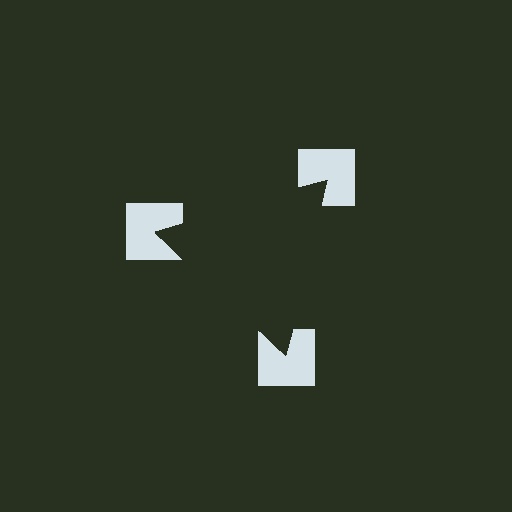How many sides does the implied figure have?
3 sides.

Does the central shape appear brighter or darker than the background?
It typically appears slightly darker than the background, even though no actual brightness change is drawn.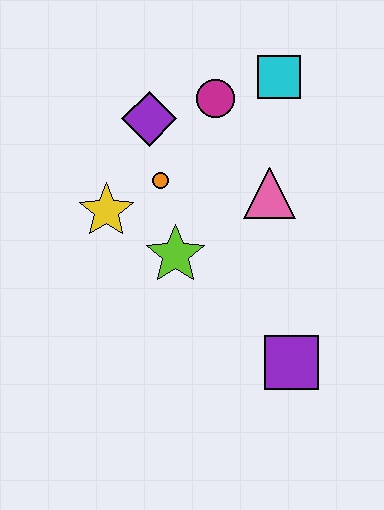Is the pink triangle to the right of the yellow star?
Yes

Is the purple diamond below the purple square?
No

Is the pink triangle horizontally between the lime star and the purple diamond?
No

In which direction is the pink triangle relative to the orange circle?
The pink triangle is to the right of the orange circle.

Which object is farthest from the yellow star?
The purple square is farthest from the yellow star.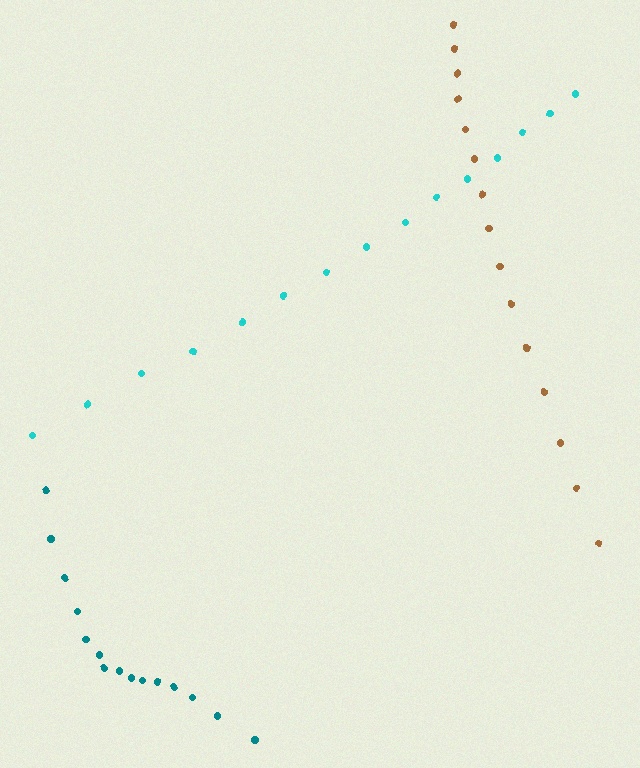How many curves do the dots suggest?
There are 3 distinct paths.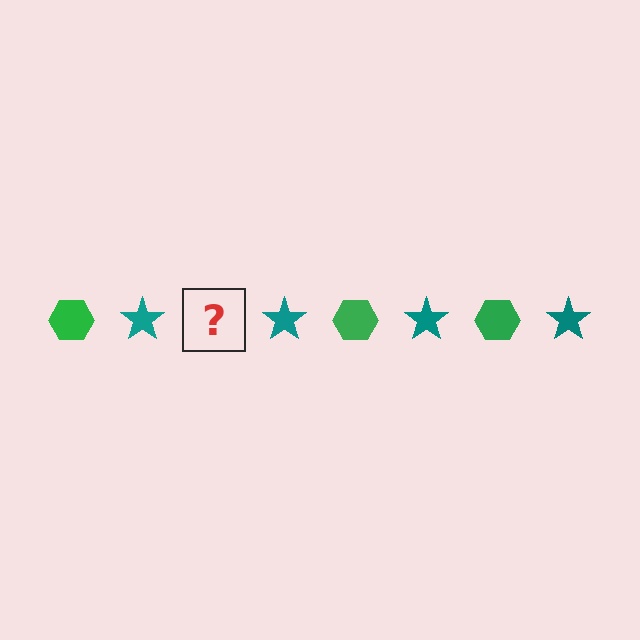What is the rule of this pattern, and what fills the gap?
The rule is that the pattern alternates between green hexagon and teal star. The gap should be filled with a green hexagon.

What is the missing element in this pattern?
The missing element is a green hexagon.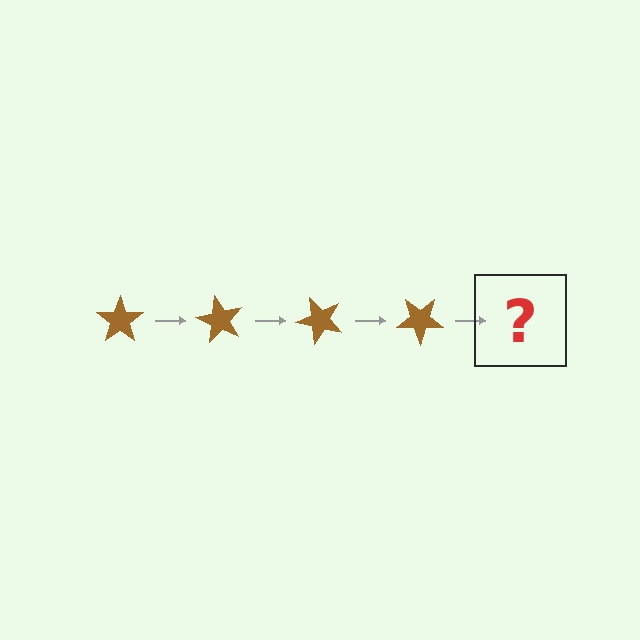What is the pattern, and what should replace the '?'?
The pattern is that the star rotates 60 degrees each step. The '?' should be a brown star rotated 240 degrees.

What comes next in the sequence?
The next element should be a brown star rotated 240 degrees.